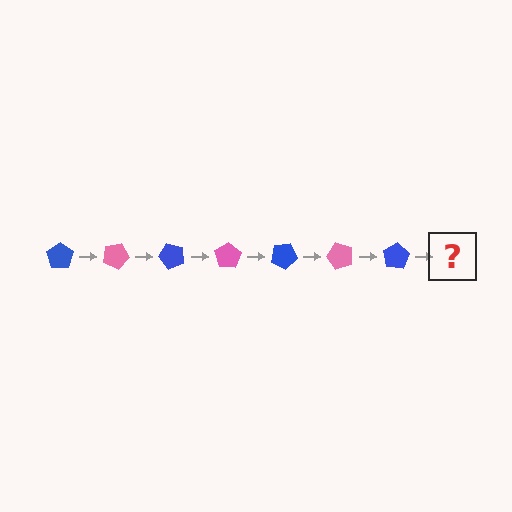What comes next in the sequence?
The next element should be a pink pentagon, rotated 175 degrees from the start.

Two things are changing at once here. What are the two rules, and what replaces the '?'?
The two rules are that it rotates 25 degrees each step and the color cycles through blue and pink. The '?' should be a pink pentagon, rotated 175 degrees from the start.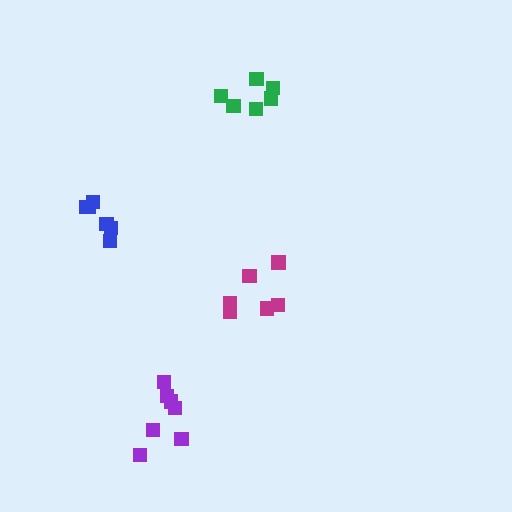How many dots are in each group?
Group 1: 6 dots, Group 2: 6 dots, Group 3: 7 dots, Group 4: 6 dots (25 total).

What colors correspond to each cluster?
The clusters are colored: blue, green, purple, magenta.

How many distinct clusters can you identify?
There are 4 distinct clusters.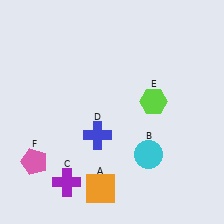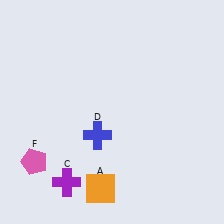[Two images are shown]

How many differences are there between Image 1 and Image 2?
There are 2 differences between the two images.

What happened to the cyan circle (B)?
The cyan circle (B) was removed in Image 2. It was in the bottom-right area of Image 1.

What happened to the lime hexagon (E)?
The lime hexagon (E) was removed in Image 2. It was in the top-right area of Image 1.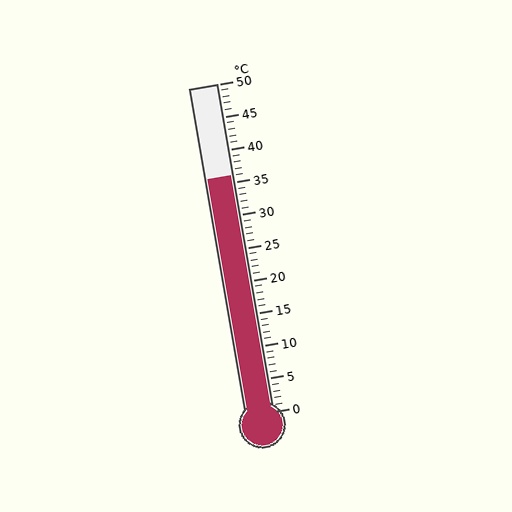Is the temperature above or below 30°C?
The temperature is above 30°C.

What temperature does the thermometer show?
The thermometer shows approximately 36°C.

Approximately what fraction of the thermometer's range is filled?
The thermometer is filled to approximately 70% of its range.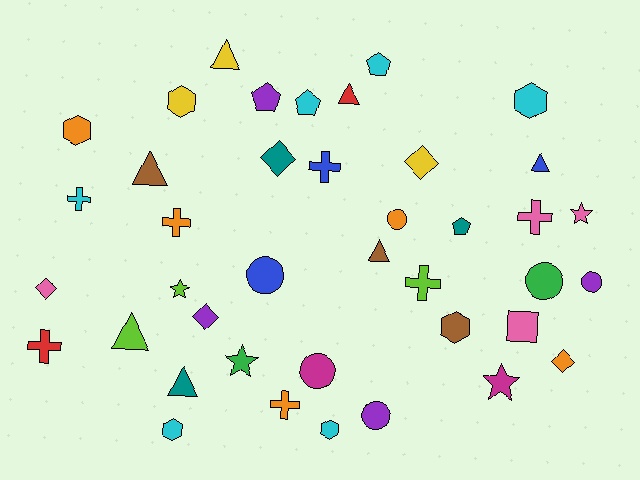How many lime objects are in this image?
There are 3 lime objects.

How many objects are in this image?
There are 40 objects.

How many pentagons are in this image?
There are 4 pentagons.